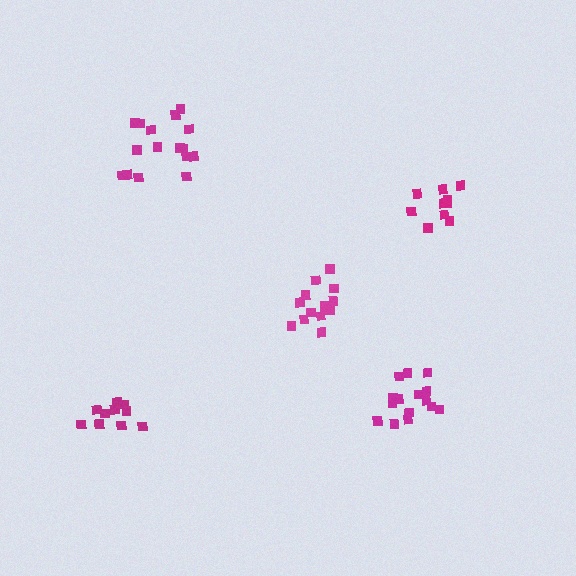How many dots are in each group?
Group 1: 14 dots, Group 2: 10 dots, Group 3: 16 dots, Group 4: 16 dots, Group 5: 10 dots (66 total).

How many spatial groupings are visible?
There are 5 spatial groupings.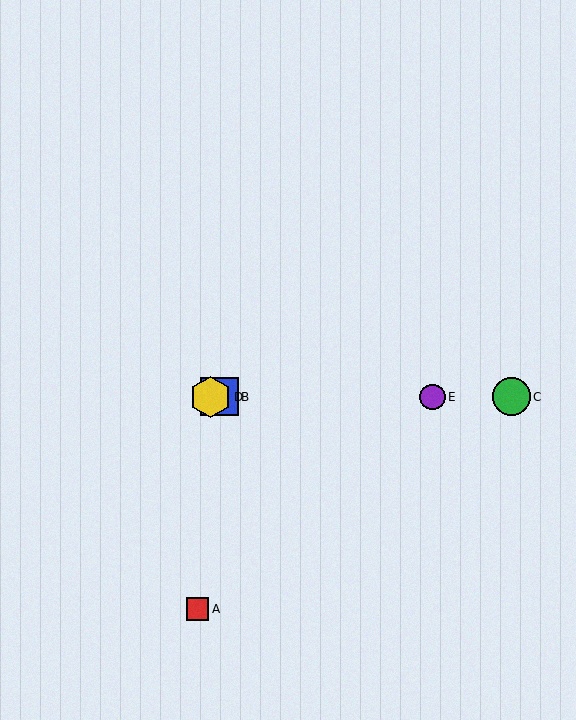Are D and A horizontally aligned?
No, D is at y≈397 and A is at y≈609.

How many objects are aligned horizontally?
4 objects (B, C, D, E) are aligned horizontally.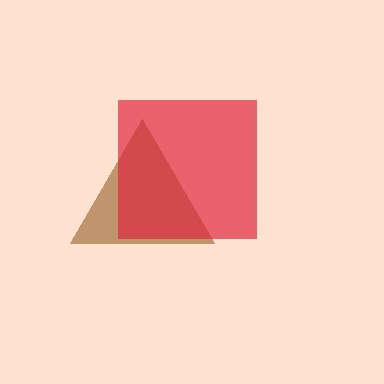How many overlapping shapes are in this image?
There are 2 overlapping shapes in the image.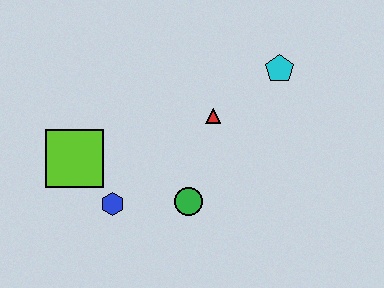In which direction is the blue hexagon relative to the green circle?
The blue hexagon is to the left of the green circle.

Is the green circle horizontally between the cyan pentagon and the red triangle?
No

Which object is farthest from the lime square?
The cyan pentagon is farthest from the lime square.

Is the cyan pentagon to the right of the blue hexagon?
Yes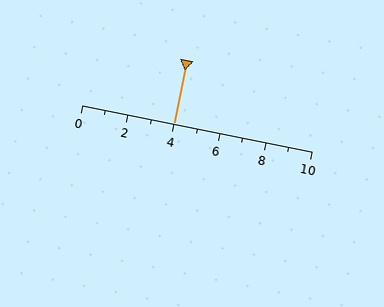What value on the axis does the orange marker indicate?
The marker indicates approximately 4.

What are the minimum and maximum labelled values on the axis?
The axis runs from 0 to 10.